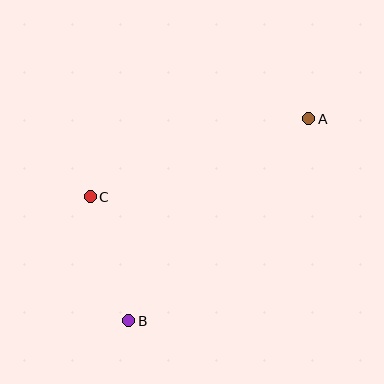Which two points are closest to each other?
Points B and C are closest to each other.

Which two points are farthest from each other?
Points A and B are farthest from each other.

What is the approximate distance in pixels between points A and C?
The distance between A and C is approximately 232 pixels.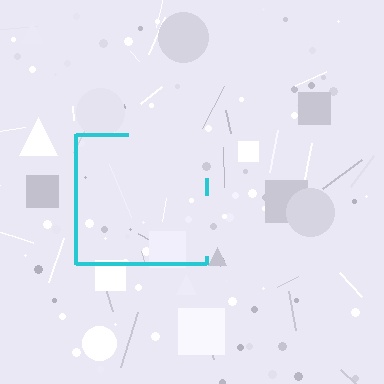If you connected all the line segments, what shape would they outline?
They would outline a square.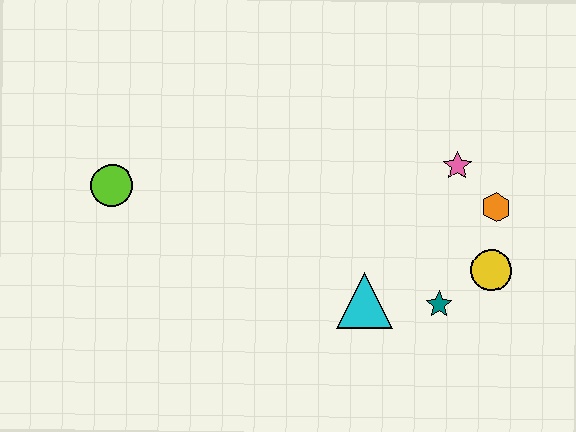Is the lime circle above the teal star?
Yes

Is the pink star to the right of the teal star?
Yes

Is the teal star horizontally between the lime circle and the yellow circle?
Yes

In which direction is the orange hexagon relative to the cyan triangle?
The orange hexagon is to the right of the cyan triangle.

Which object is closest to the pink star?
The orange hexagon is closest to the pink star.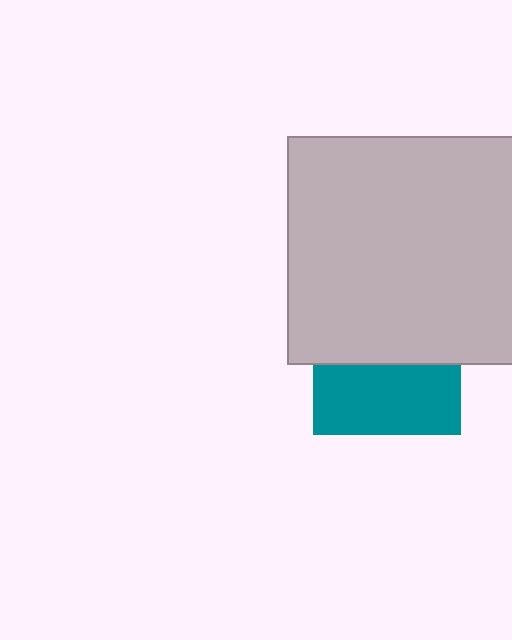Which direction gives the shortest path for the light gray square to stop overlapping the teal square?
Moving up gives the shortest separation.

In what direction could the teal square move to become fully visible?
The teal square could move down. That would shift it out from behind the light gray square entirely.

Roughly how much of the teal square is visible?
About half of it is visible (roughly 47%).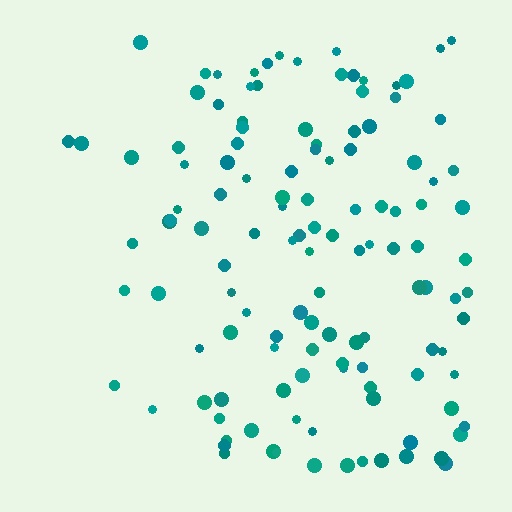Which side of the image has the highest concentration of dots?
The right.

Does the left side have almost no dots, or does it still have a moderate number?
Still a moderate number, just noticeably fewer than the right.